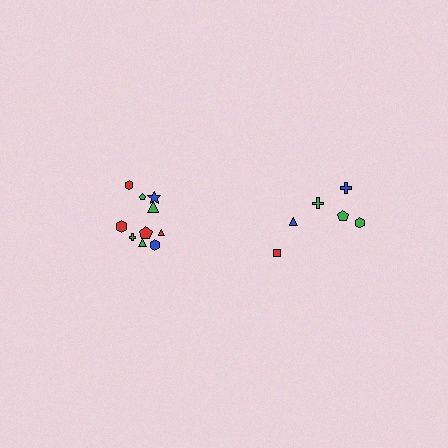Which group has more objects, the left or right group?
The left group.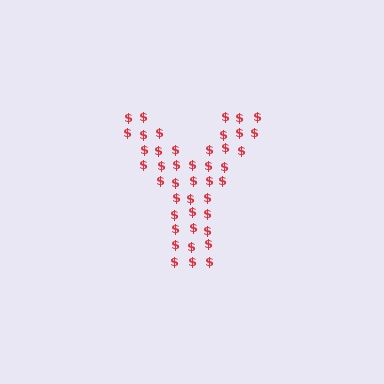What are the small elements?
The small elements are dollar signs.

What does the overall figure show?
The overall figure shows the letter Y.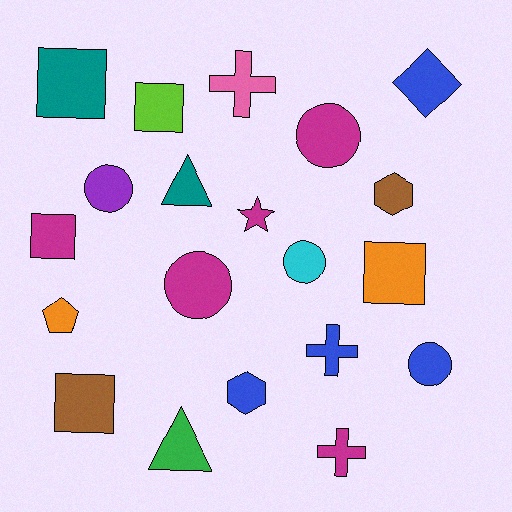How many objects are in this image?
There are 20 objects.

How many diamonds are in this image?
There is 1 diamond.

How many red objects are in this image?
There are no red objects.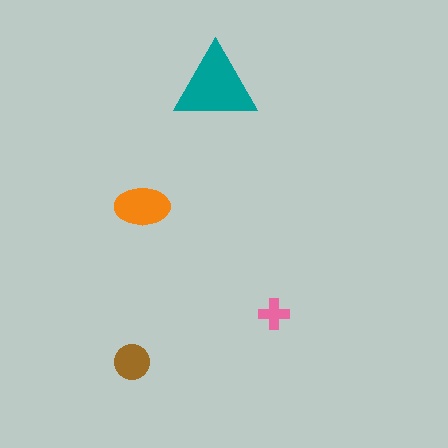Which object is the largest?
The teal triangle.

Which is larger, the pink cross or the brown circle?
The brown circle.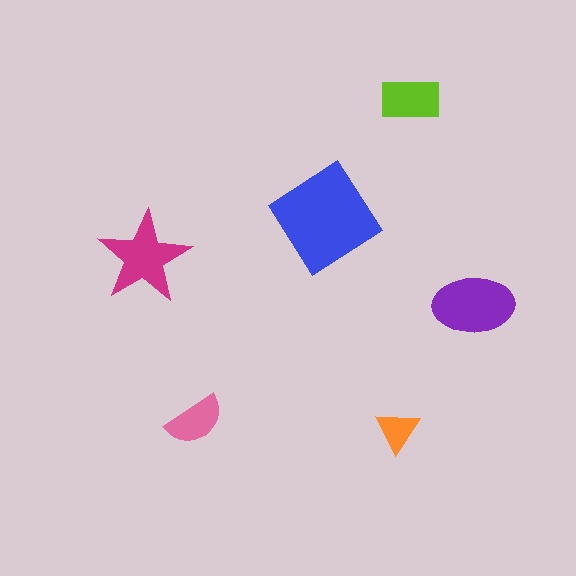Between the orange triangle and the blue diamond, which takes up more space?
The blue diamond.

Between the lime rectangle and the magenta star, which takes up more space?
The magenta star.